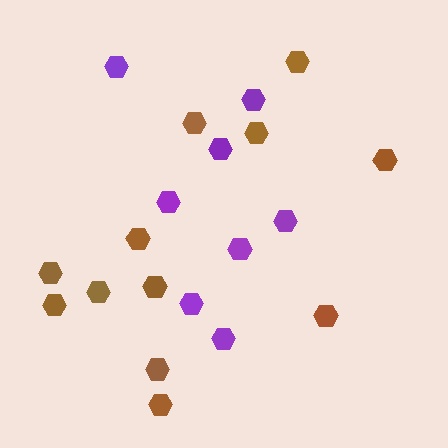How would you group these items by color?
There are 2 groups: one group of purple hexagons (8) and one group of brown hexagons (12).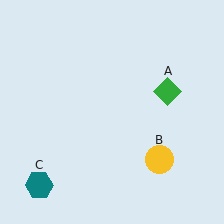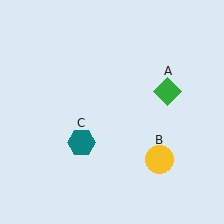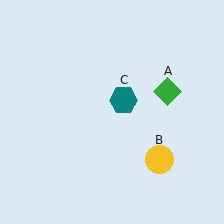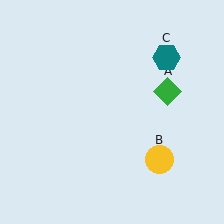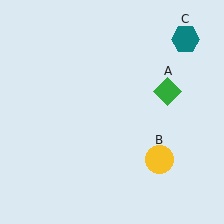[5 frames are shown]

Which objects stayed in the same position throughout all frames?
Green diamond (object A) and yellow circle (object B) remained stationary.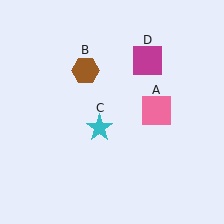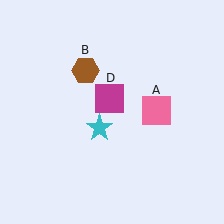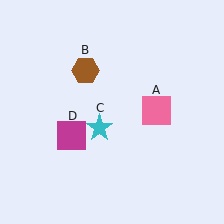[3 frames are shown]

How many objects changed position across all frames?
1 object changed position: magenta square (object D).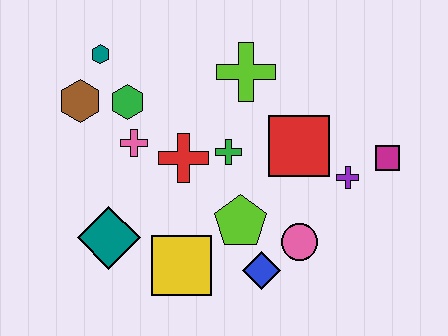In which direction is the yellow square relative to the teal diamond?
The yellow square is to the right of the teal diamond.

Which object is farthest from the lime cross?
The teal diamond is farthest from the lime cross.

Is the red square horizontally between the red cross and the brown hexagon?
No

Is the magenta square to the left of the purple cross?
No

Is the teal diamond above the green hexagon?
No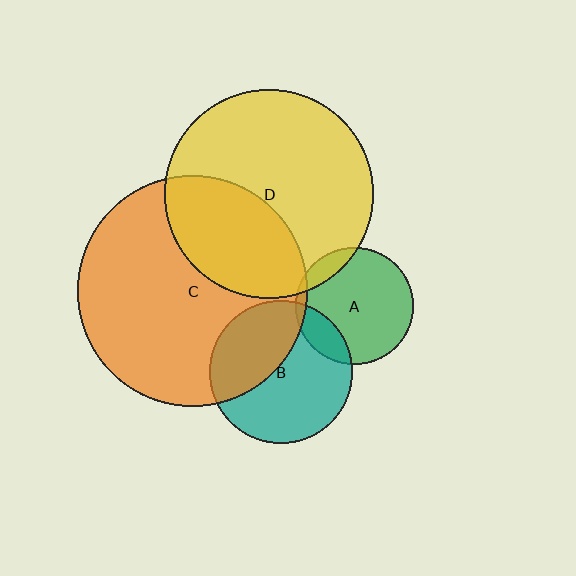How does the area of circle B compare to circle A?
Approximately 1.5 times.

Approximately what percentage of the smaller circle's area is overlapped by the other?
Approximately 40%.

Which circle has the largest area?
Circle C (orange).